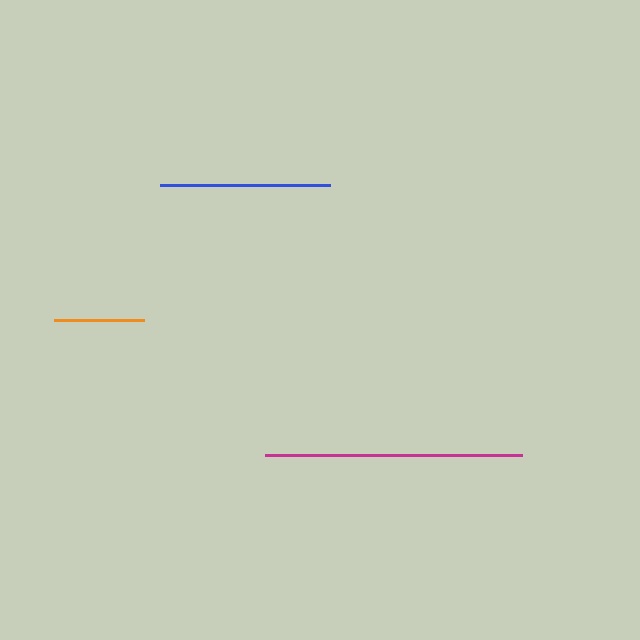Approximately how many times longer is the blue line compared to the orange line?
The blue line is approximately 1.9 times the length of the orange line.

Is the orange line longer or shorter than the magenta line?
The magenta line is longer than the orange line.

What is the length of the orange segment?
The orange segment is approximately 90 pixels long.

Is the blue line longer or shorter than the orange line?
The blue line is longer than the orange line.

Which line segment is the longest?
The magenta line is the longest at approximately 257 pixels.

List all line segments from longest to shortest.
From longest to shortest: magenta, blue, orange.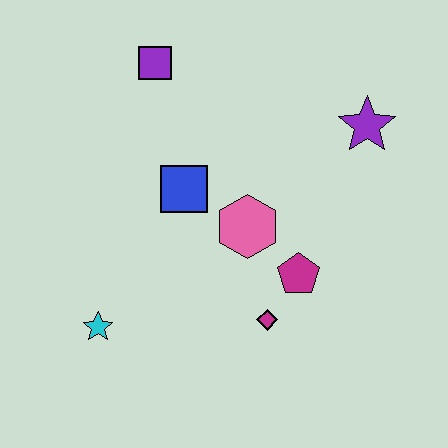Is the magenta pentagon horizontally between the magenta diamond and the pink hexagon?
No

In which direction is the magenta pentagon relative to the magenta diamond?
The magenta pentagon is above the magenta diamond.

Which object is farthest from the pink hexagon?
The purple square is farthest from the pink hexagon.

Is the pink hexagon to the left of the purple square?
No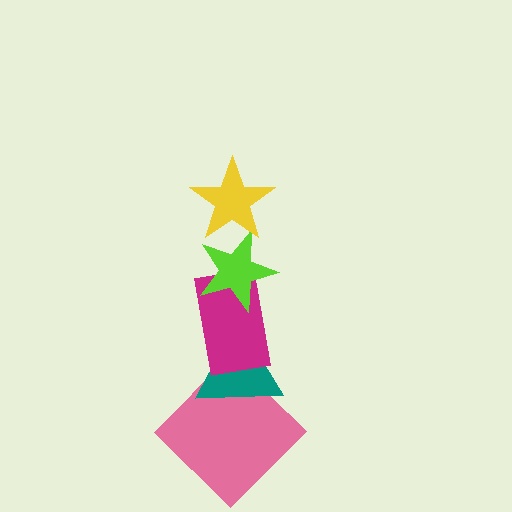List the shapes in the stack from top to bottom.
From top to bottom: the yellow star, the lime star, the magenta rectangle, the teal triangle, the pink diamond.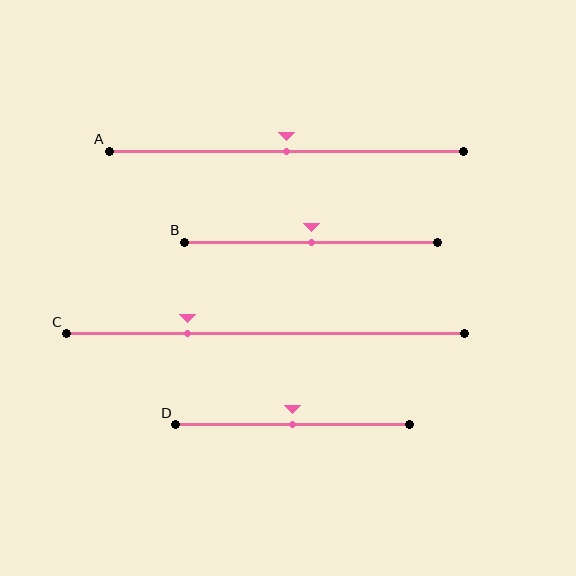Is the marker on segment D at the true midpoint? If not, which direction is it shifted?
Yes, the marker on segment D is at the true midpoint.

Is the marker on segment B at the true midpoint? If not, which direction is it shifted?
Yes, the marker on segment B is at the true midpoint.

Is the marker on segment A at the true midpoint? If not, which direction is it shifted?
Yes, the marker on segment A is at the true midpoint.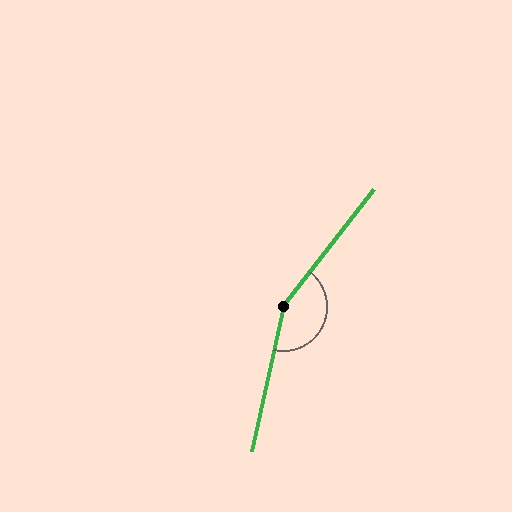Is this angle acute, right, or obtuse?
It is obtuse.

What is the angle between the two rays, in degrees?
Approximately 155 degrees.